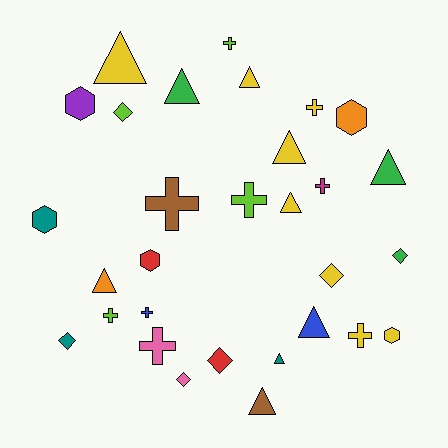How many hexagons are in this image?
There are 5 hexagons.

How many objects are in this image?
There are 30 objects.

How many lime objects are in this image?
There are 4 lime objects.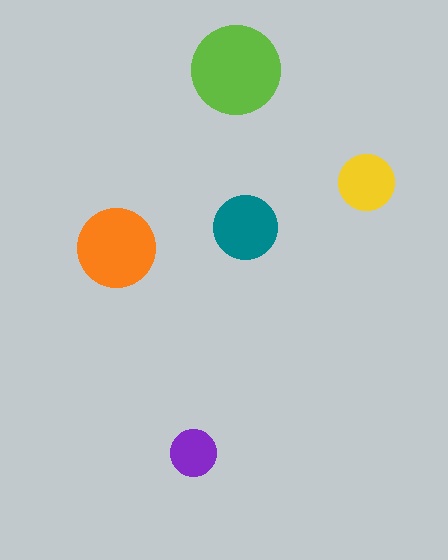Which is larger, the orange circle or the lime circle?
The lime one.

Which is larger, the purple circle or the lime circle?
The lime one.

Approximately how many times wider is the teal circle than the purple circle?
About 1.5 times wider.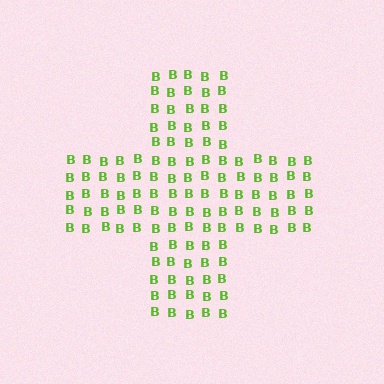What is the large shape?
The large shape is a cross.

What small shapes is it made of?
It is made of small letter B's.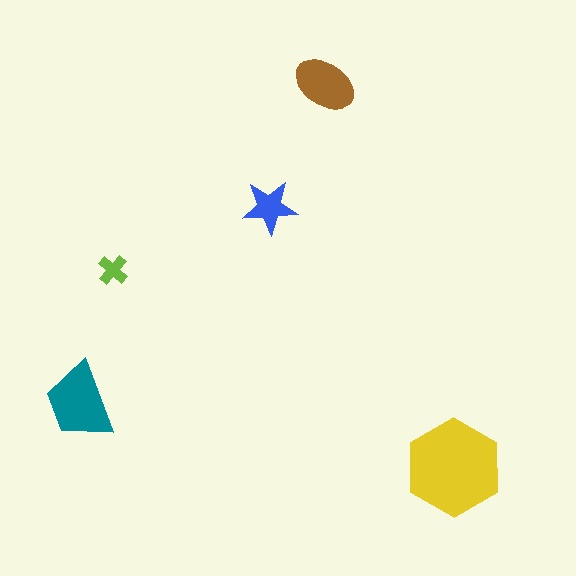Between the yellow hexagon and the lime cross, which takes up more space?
The yellow hexagon.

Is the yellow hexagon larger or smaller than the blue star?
Larger.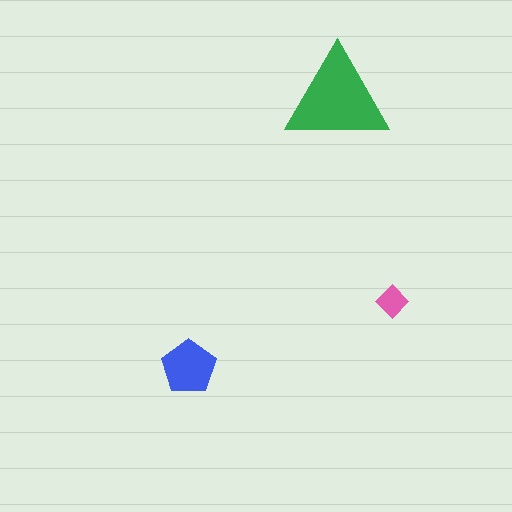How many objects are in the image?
There are 3 objects in the image.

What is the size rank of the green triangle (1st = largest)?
1st.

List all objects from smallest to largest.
The pink diamond, the blue pentagon, the green triangle.